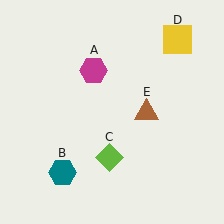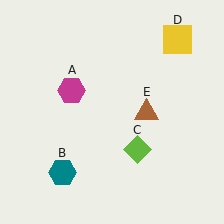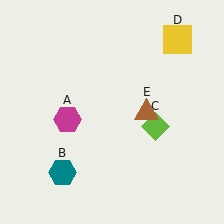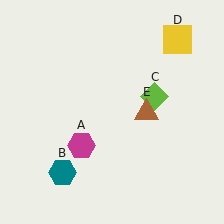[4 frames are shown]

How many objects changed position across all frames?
2 objects changed position: magenta hexagon (object A), lime diamond (object C).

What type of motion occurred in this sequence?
The magenta hexagon (object A), lime diamond (object C) rotated counterclockwise around the center of the scene.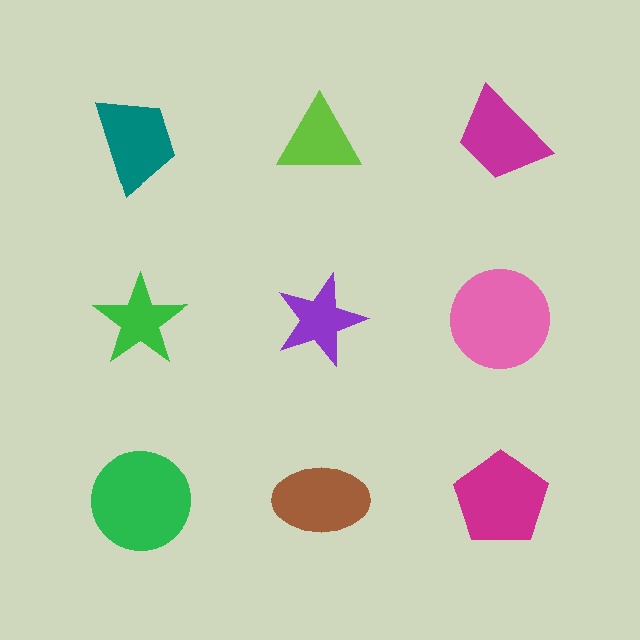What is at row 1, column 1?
A teal trapezoid.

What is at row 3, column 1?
A green circle.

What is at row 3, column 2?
A brown ellipse.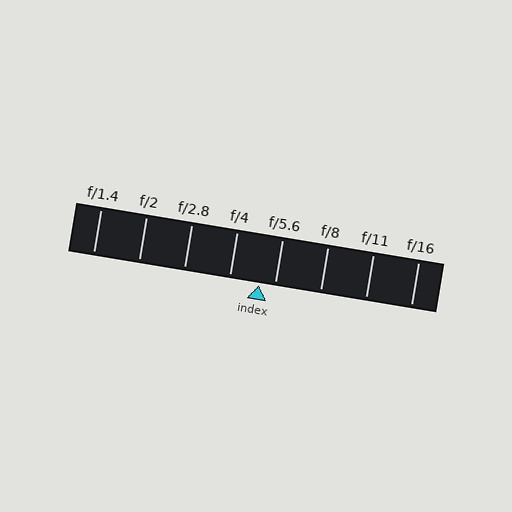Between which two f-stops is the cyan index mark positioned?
The index mark is between f/4 and f/5.6.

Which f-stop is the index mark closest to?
The index mark is closest to f/5.6.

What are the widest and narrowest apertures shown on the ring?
The widest aperture shown is f/1.4 and the narrowest is f/16.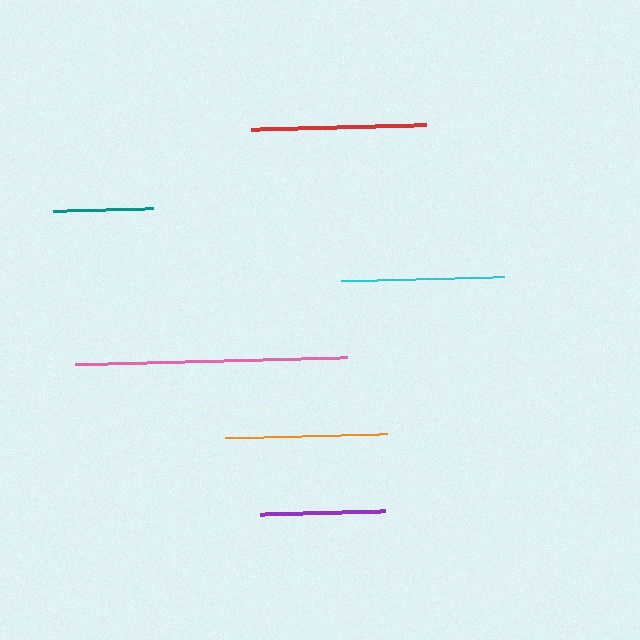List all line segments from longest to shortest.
From longest to shortest: pink, red, cyan, orange, purple, teal.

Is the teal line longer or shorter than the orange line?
The orange line is longer than the teal line.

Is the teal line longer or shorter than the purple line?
The purple line is longer than the teal line.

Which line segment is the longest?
The pink line is the longest at approximately 273 pixels.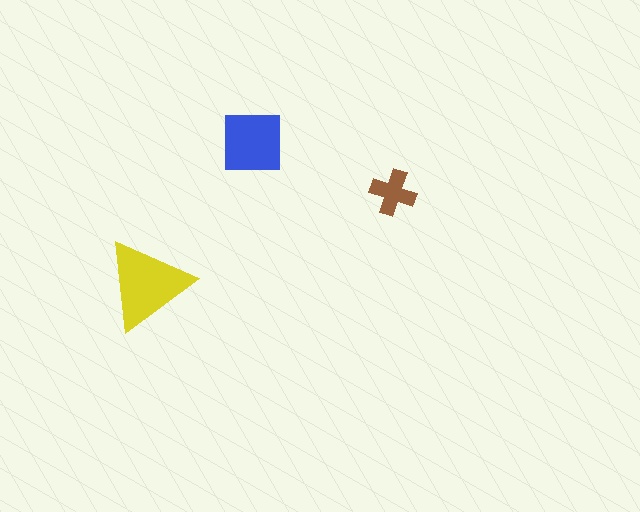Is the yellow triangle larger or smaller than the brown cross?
Larger.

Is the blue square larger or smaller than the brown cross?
Larger.